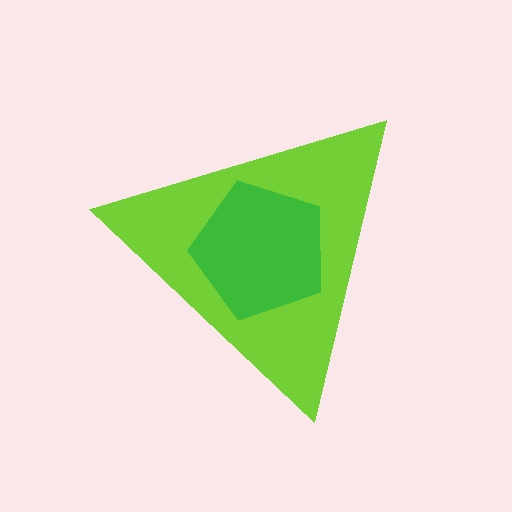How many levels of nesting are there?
2.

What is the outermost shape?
The lime triangle.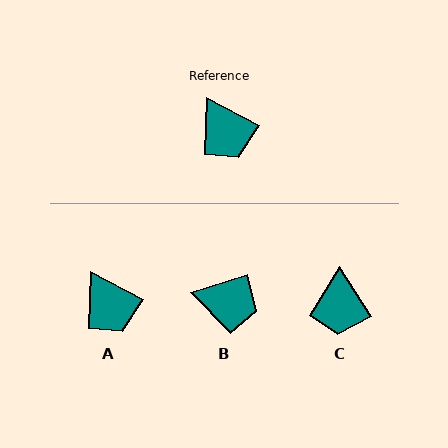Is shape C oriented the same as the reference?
No, it is off by about 30 degrees.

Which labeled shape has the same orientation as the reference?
A.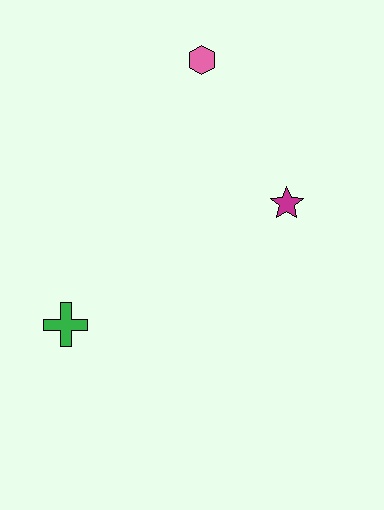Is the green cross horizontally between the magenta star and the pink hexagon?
No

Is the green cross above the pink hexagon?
No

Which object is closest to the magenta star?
The pink hexagon is closest to the magenta star.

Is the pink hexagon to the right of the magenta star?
No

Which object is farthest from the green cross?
The pink hexagon is farthest from the green cross.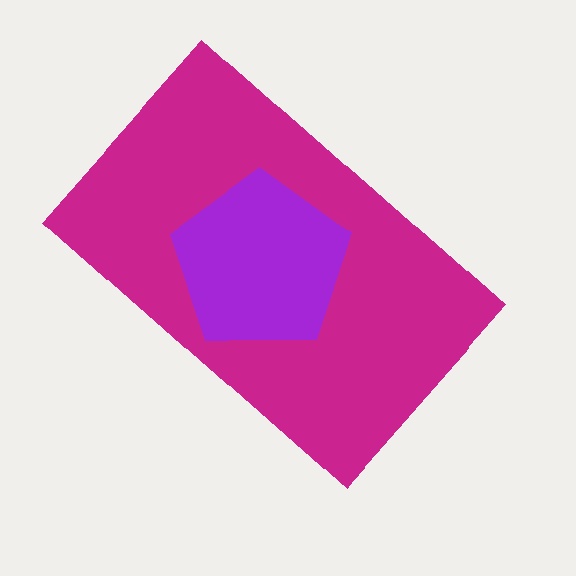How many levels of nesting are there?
2.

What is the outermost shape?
The magenta rectangle.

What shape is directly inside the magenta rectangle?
The purple pentagon.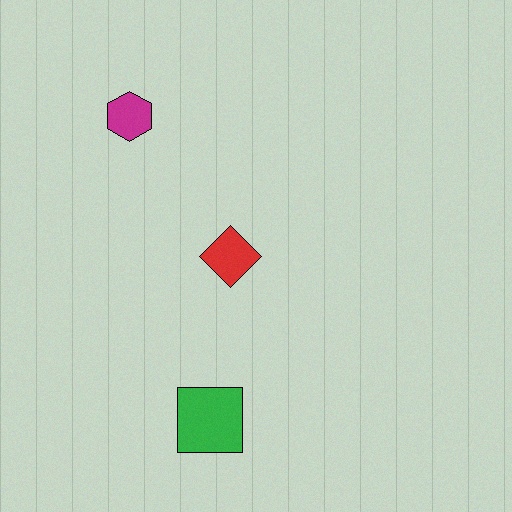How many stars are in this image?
There are no stars.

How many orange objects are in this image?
There are no orange objects.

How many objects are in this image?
There are 3 objects.